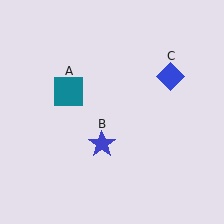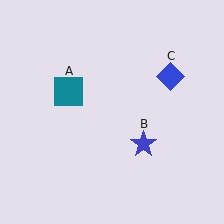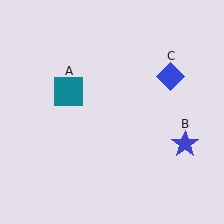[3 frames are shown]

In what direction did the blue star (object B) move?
The blue star (object B) moved right.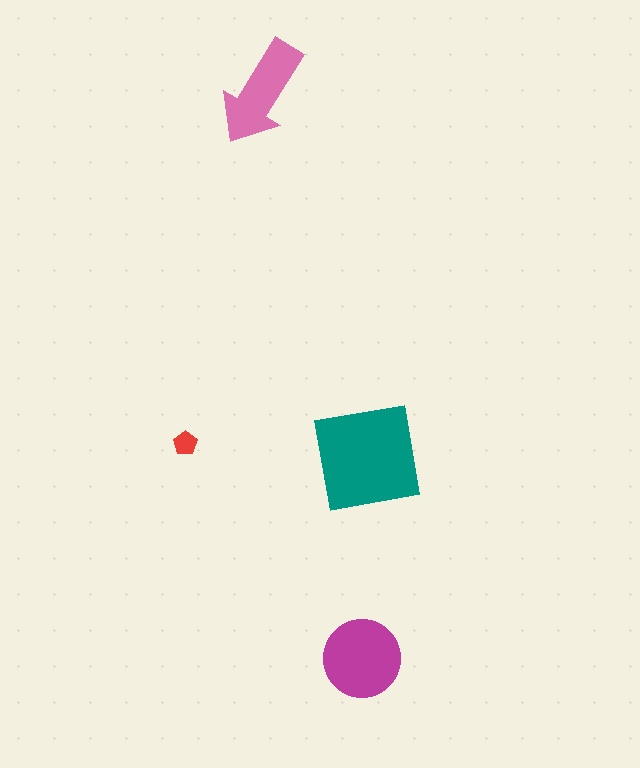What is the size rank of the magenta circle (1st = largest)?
2nd.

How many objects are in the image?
There are 4 objects in the image.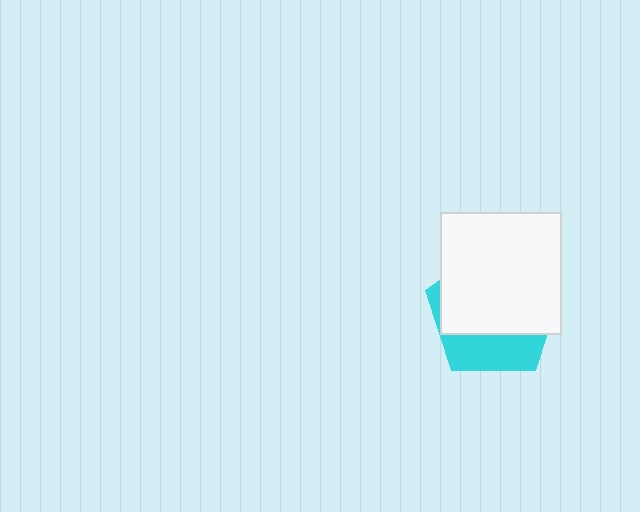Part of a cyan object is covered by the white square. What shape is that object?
It is a pentagon.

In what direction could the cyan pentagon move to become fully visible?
The cyan pentagon could move down. That would shift it out from behind the white square entirely.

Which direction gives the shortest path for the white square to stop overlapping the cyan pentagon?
Moving up gives the shortest separation.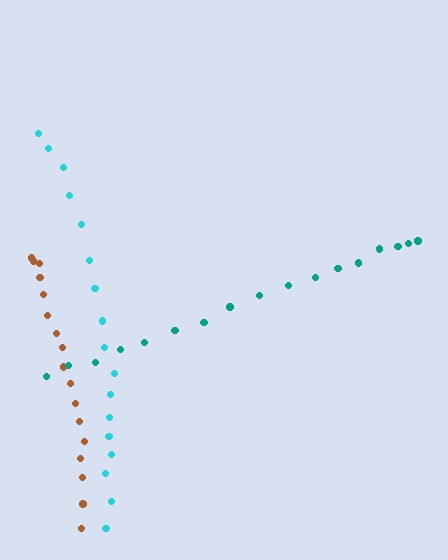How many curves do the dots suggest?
There are 3 distinct paths.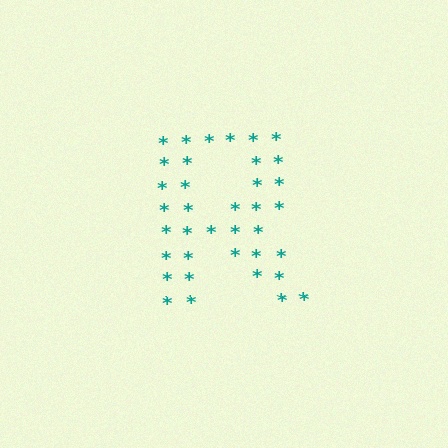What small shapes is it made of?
It is made of small asterisks.